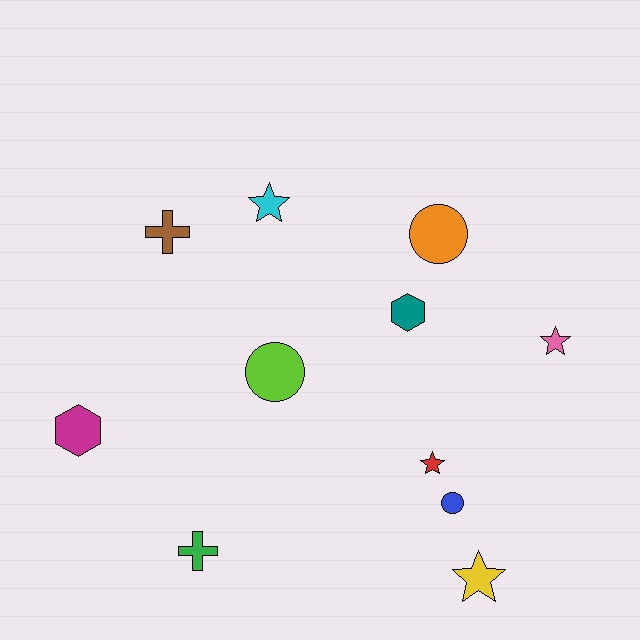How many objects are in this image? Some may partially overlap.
There are 11 objects.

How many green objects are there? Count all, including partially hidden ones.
There is 1 green object.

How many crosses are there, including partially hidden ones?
There are 2 crosses.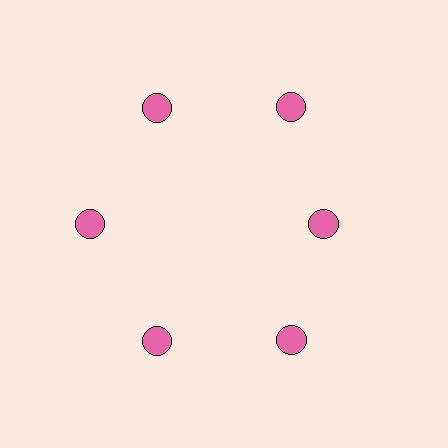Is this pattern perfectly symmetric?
No. The 6 pink circles are arranged in a ring, but one element near the 3 o'clock position is pulled inward toward the center, breaking the 6-fold rotational symmetry.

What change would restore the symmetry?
The symmetry would be restored by moving it outward, back onto the ring so that all 6 circles sit at equal angles and equal distance from the center.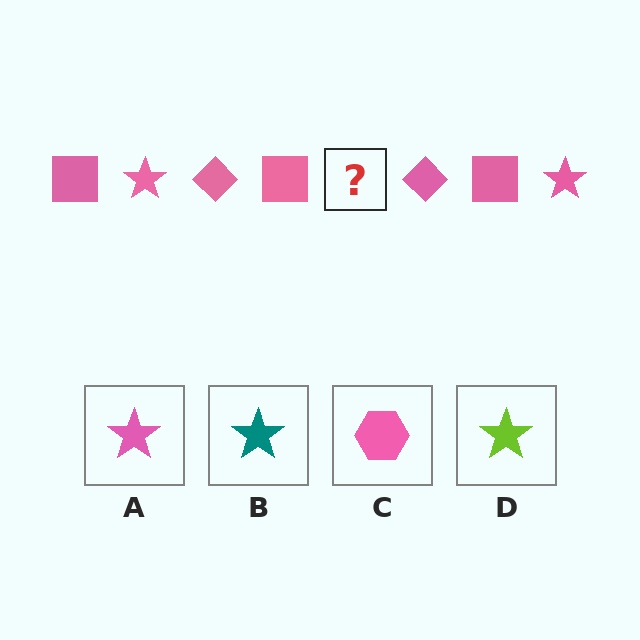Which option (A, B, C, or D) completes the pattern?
A.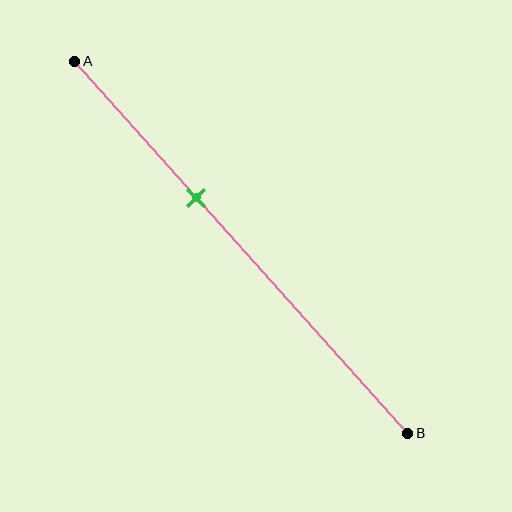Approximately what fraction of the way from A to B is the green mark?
The green mark is approximately 35% of the way from A to B.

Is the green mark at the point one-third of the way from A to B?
No, the mark is at about 35% from A, not at the 33% one-third point.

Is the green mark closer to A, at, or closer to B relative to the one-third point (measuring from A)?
The green mark is closer to point B than the one-third point of segment AB.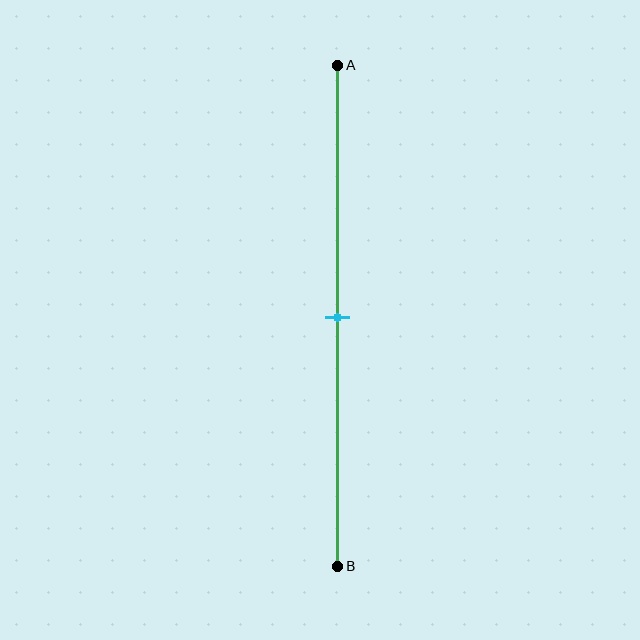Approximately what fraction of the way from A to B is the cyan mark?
The cyan mark is approximately 50% of the way from A to B.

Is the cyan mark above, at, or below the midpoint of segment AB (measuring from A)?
The cyan mark is approximately at the midpoint of segment AB.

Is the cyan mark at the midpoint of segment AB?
Yes, the mark is approximately at the midpoint.